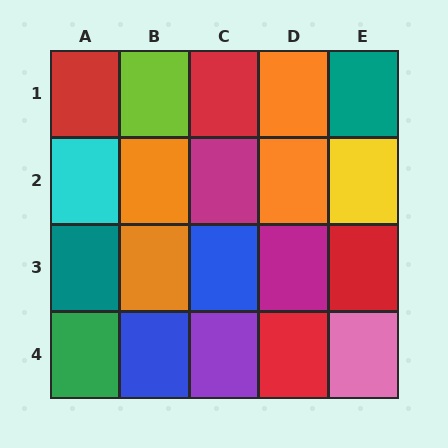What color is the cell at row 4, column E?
Pink.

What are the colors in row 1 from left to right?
Red, lime, red, orange, teal.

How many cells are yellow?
1 cell is yellow.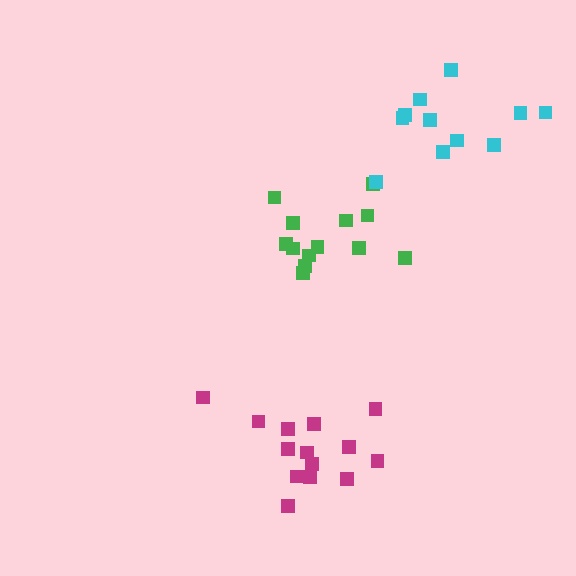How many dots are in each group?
Group 1: 14 dots, Group 2: 13 dots, Group 3: 11 dots (38 total).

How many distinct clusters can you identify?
There are 3 distinct clusters.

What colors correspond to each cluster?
The clusters are colored: magenta, green, cyan.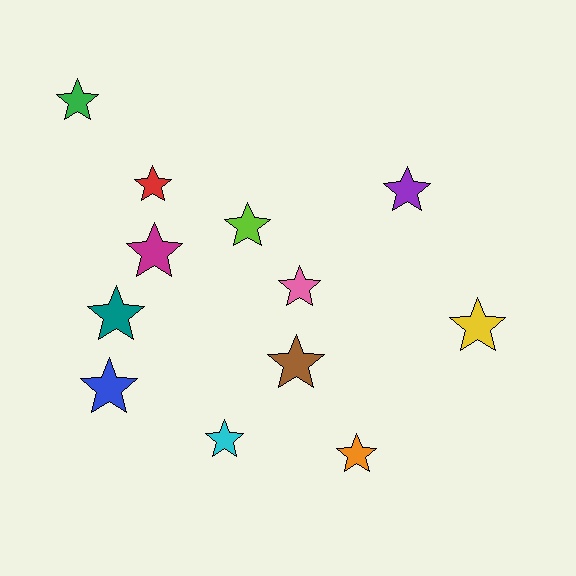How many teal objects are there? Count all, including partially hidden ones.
There is 1 teal object.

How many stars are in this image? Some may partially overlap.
There are 12 stars.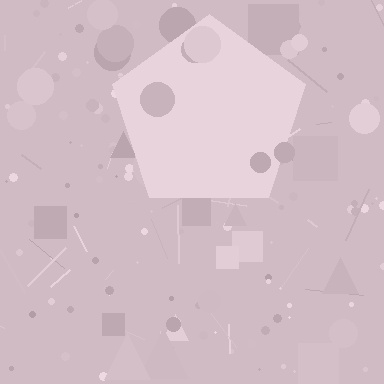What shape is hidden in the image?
A pentagon is hidden in the image.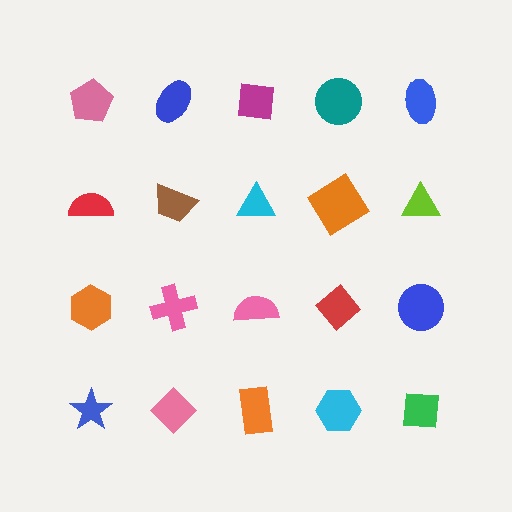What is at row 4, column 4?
A cyan hexagon.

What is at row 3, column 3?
A pink semicircle.